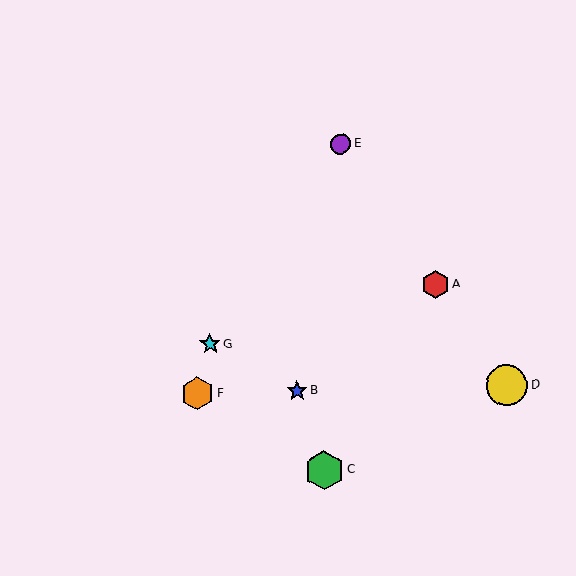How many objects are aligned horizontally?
3 objects (B, D, F) are aligned horizontally.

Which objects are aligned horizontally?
Objects B, D, F are aligned horizontally.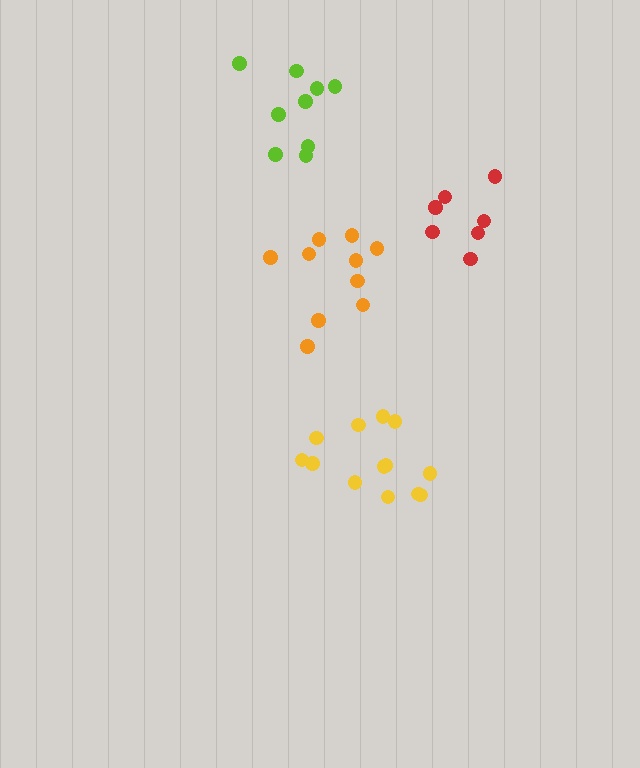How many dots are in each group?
Group 1: 7 dots, Group 2: 13 dots, Group 3: 9 dots, Group 4: 10 dots (39 total).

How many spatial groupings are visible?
There are 4 spatial groupings.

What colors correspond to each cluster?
The clusters are colored: red, yellow, lime, orange.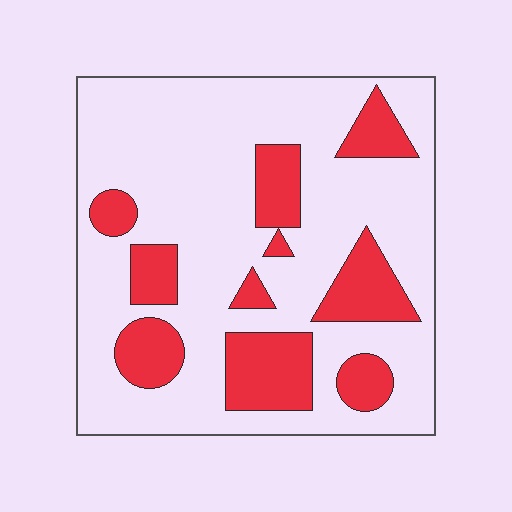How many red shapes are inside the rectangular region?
10.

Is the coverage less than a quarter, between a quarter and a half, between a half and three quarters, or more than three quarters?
Between a quarter and a half.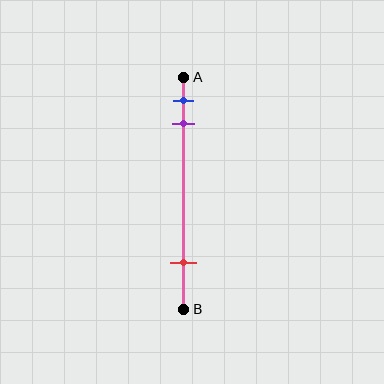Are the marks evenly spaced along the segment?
No, the marks are not evenly spaced.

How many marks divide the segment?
There are 3 marks dividing the segment.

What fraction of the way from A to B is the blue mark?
The blue mark is approximately 10% (0.1) of the way from A to B.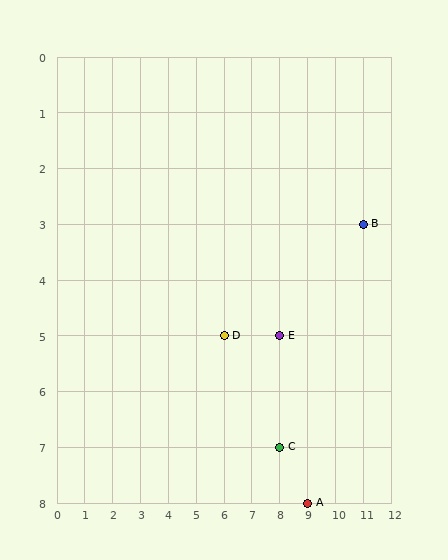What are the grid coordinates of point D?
Point D is at grid coordinates (6, 5).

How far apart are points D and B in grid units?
Points D and B are 5 columns and 2 rows apart (about 5.4 grid units diagonally).